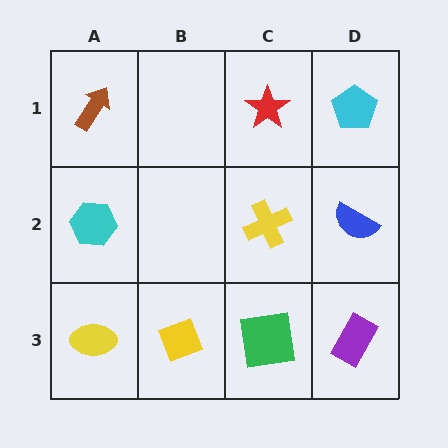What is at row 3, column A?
A yellow ellipse.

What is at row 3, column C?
A green square.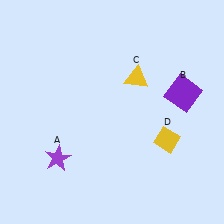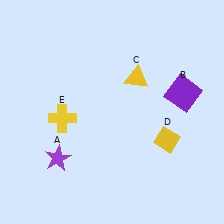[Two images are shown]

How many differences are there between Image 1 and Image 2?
There is 1 difference between the two images.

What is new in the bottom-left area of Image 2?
A yellow cross (E) was added in the bottom-left area of Image 2.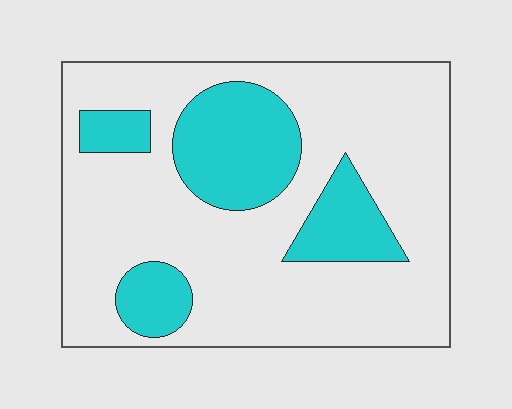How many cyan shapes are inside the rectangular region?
4.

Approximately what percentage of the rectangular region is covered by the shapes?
Approximately 25%.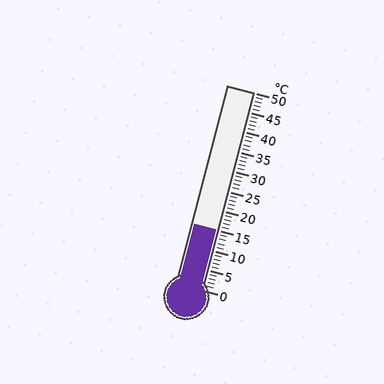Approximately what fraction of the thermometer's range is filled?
The thermometer is filled to approximately 30% of its range.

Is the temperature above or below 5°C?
The temperature is above 5°C.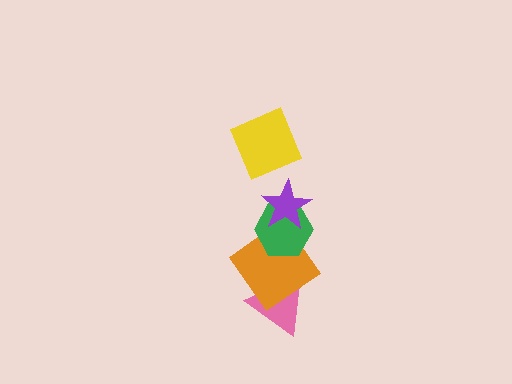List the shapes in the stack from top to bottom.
From top to bottom: the yellow square, the purple star, the green hexagon, the orange diamond, the pink triangle.